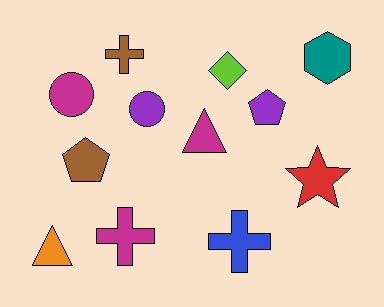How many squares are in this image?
There are no squares.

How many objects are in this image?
There are 12 objects.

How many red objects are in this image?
There is 1 red object.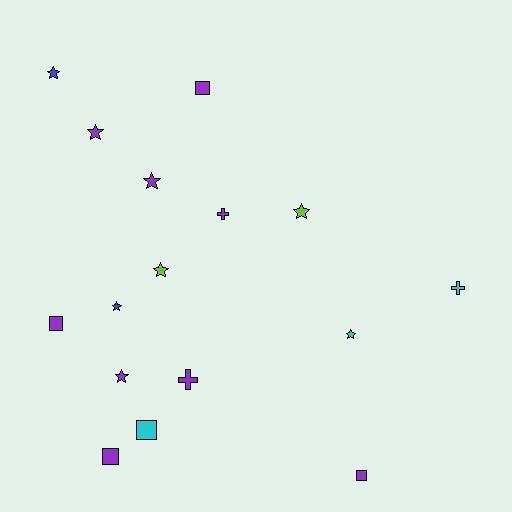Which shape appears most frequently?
Star, with 8 objects.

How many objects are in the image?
There are 16 objects.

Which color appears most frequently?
Purple, with 9 objects.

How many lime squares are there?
There are no lime squares.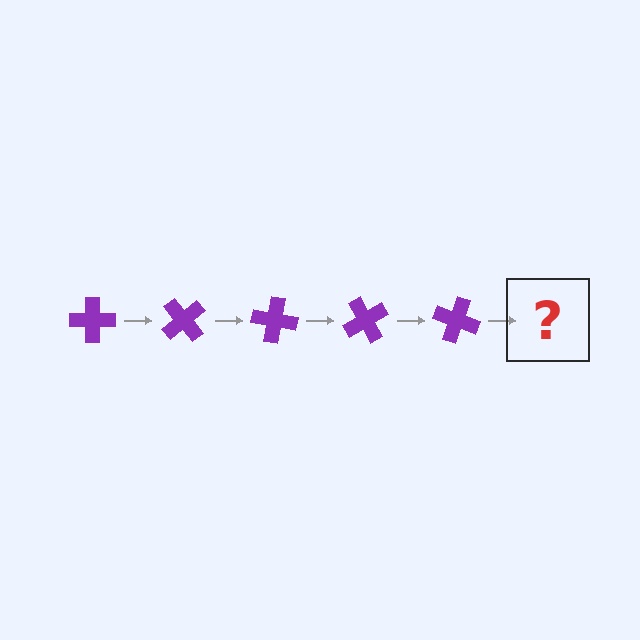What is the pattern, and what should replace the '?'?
The pattern is that the cross rotates 50 degrees each step. The '?' should be a purple cross rotated 250 degrees.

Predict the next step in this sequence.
The next step is a purple cross rotated 250 degrees.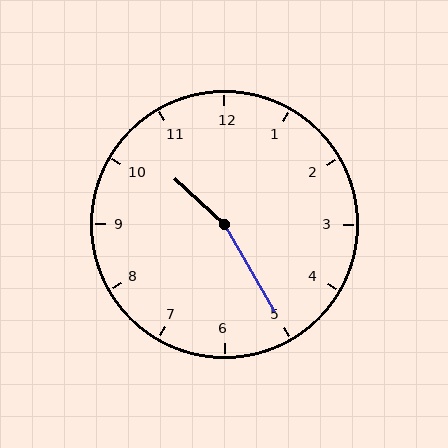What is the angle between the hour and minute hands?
Approximately 162 degrees.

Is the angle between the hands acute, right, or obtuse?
It is obtuse.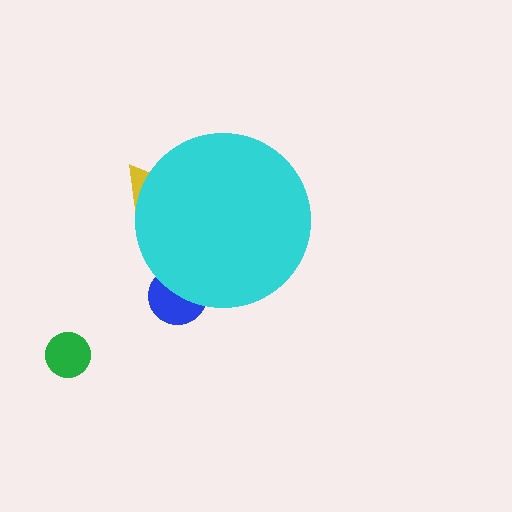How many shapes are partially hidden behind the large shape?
2 shapes are partially hidden.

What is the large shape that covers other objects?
A cyan circle.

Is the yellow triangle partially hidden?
Yes, the yellow triangle is partially hidden behind the cyan circle.